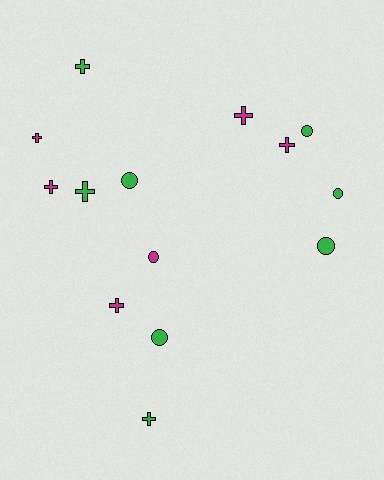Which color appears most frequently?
Green, with 8 objects.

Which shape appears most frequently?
Cross, with 8 objects.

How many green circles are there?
There are 5 green circles.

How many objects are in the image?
There are 14 objects.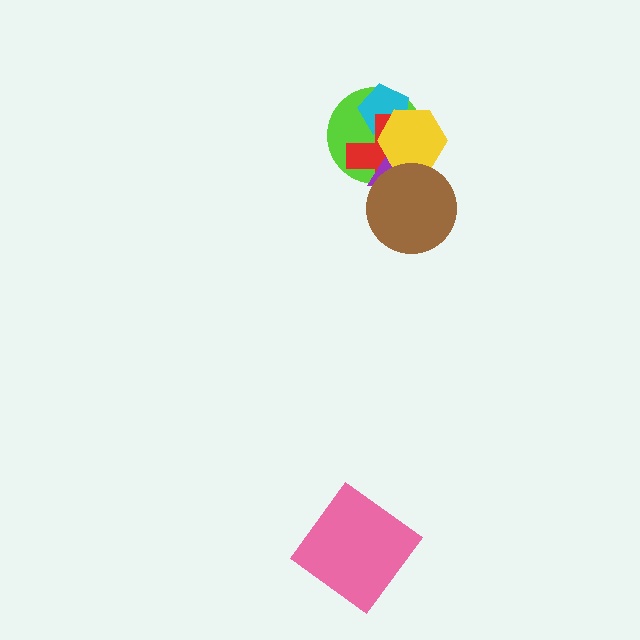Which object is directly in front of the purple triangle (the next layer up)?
The yellow hexagon is directly in front of the purple triangle.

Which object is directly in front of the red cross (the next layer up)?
The purple triangle is directly in front of the red cross.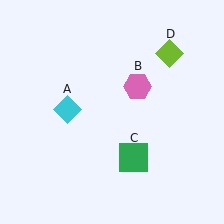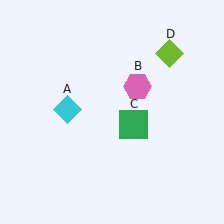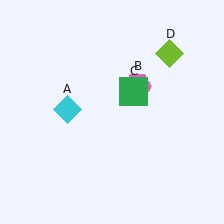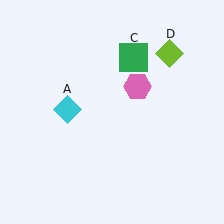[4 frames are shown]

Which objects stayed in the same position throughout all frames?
Cyan diamond (object A) and pink hexagon (object B) and lime diamond (object D) remained stationary.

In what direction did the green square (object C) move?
The green square (object C) moved up.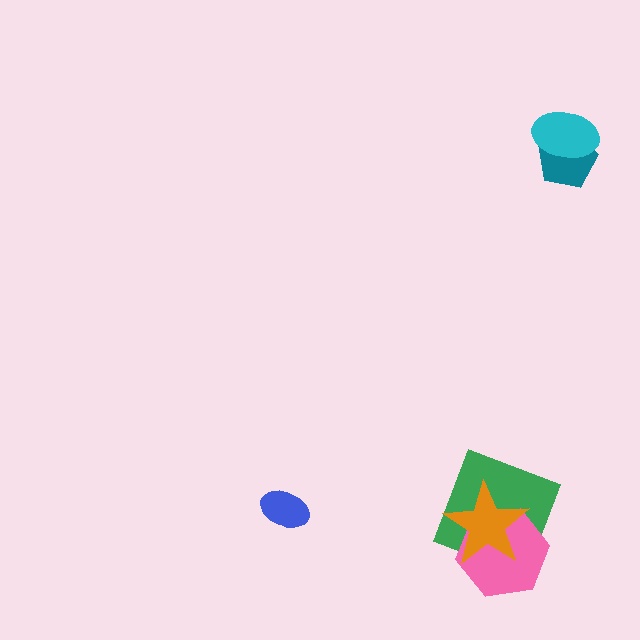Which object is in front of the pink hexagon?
The orange star is in front of the pink hexagon.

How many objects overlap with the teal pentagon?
1 object overlaps with the teal pentagon.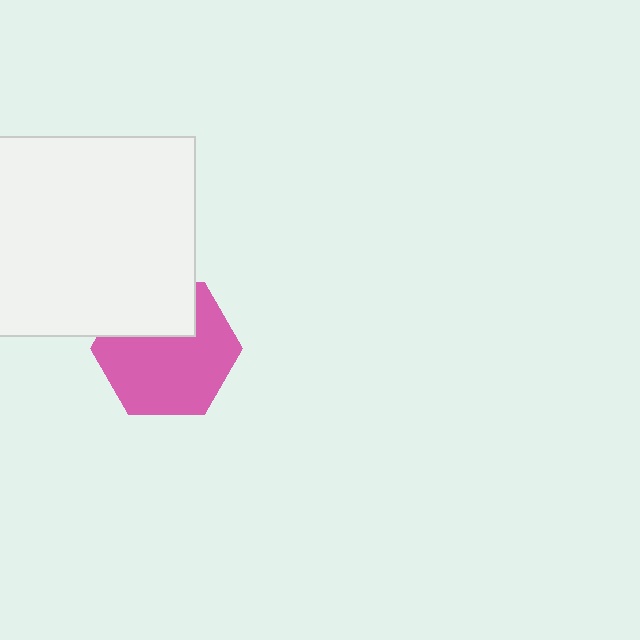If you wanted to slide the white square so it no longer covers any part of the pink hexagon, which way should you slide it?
Slide it up — that is the most direct way to separate the two shapes.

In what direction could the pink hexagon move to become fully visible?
The pink hexagon could move down. That would shift it out from behind the white square entirely.